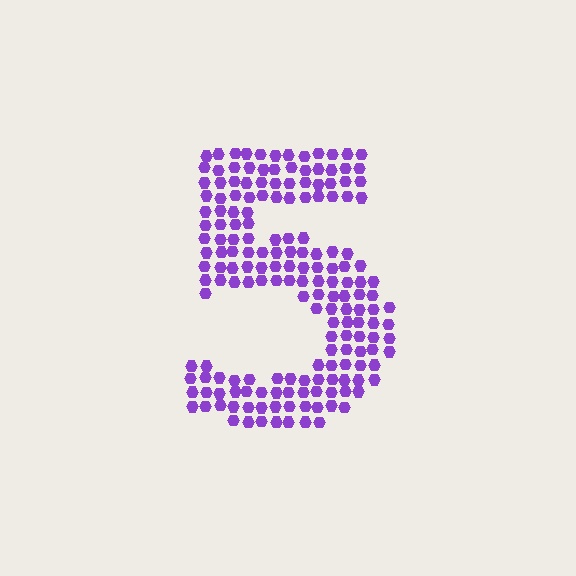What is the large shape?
The large shape is the digit 5.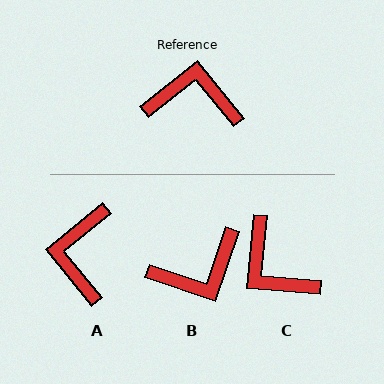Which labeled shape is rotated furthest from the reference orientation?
B, about 148 degrees away.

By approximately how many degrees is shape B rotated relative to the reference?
Approximately 148 degrees clockwise.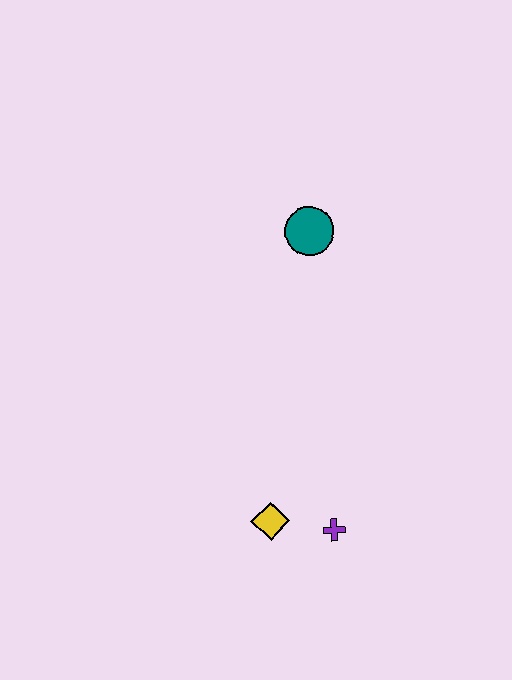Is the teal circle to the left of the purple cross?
Yes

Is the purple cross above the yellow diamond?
No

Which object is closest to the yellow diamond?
The purple cross is closest to the yellow diamond.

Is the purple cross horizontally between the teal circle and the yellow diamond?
No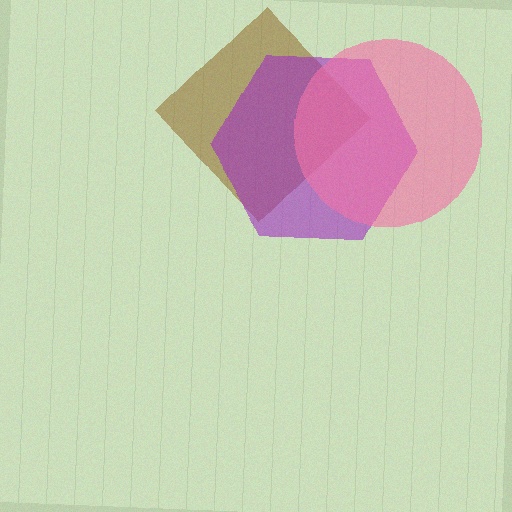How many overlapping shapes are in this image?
There are 3 overlapping shapes in the image.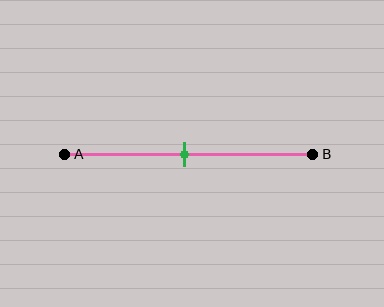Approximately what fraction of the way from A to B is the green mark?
The green mark is approximately 50% of the way from A to B.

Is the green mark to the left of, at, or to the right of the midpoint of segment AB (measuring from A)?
The green mark is approximately at the midpoint of segment AB.